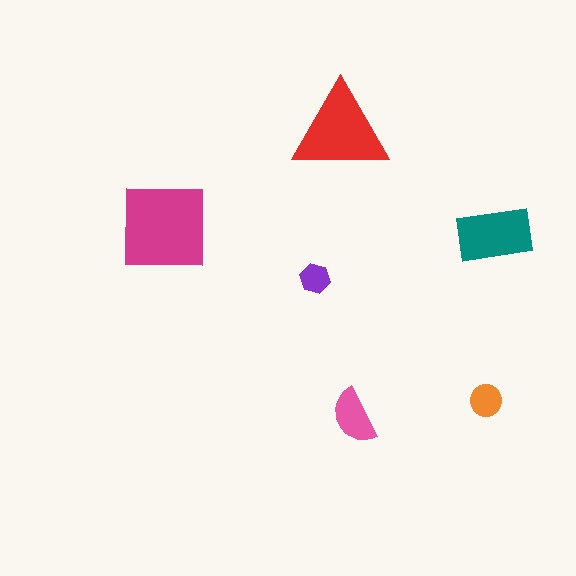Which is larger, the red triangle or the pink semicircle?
The red triangle.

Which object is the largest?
The magenta square.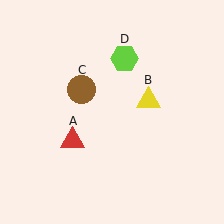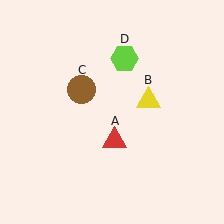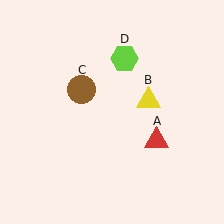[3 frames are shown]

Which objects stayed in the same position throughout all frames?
Yellow triangle (object B) and brown circle (object C) and lime hexagon (object D) remained stationary.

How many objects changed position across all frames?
1 object changed position: red triangle (object A).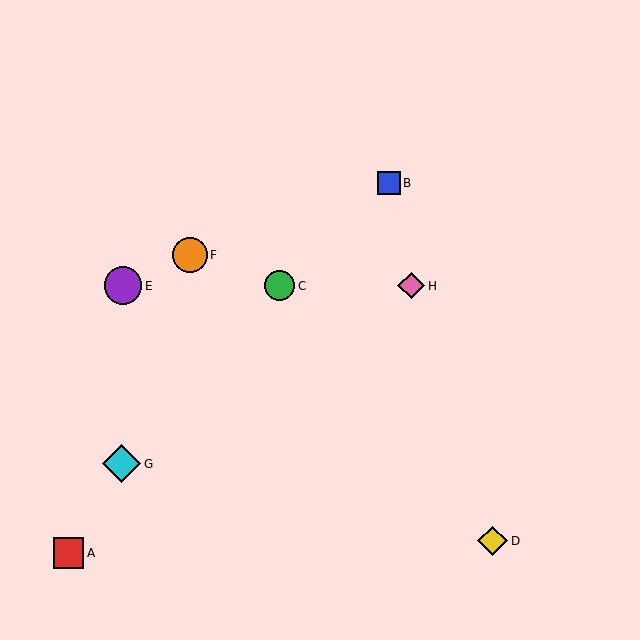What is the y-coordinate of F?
Object F is at y≈255.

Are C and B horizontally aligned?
No, C is at y≈286 and B is at y≈183.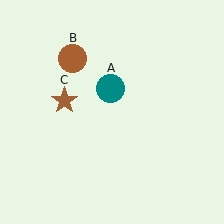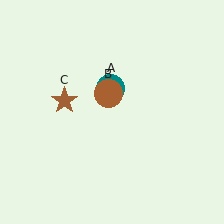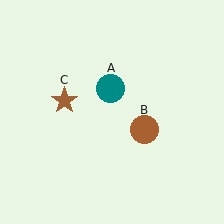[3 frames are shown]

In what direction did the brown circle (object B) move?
The brown circle (object B) moved down and to the right.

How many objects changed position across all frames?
1 object changed position: brown circle (object B).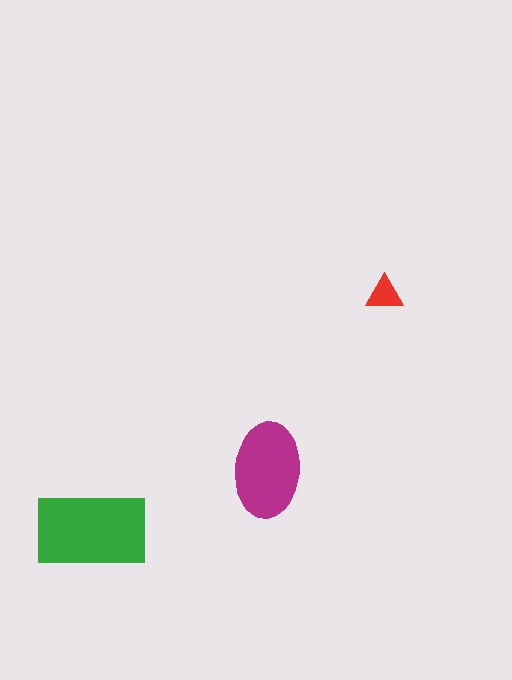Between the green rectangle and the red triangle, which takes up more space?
The green rectangle.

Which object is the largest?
The green rectangle.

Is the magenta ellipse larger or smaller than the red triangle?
Larger.